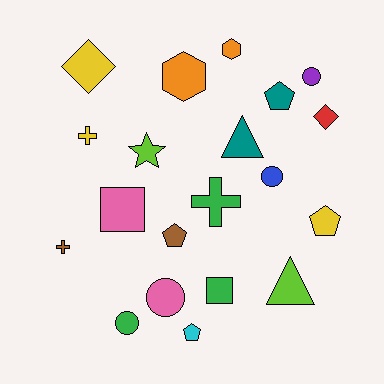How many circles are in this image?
There are 4 circles.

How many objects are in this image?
There are 20 objects.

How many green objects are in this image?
There are 3 green objects.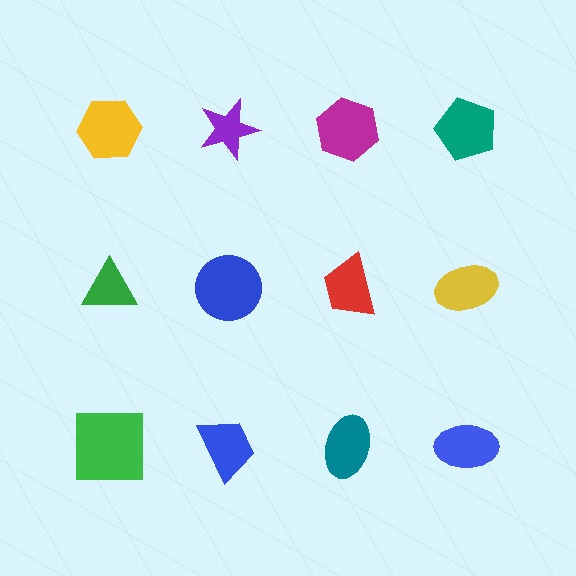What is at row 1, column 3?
A magenta hexagon.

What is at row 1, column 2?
A purple star.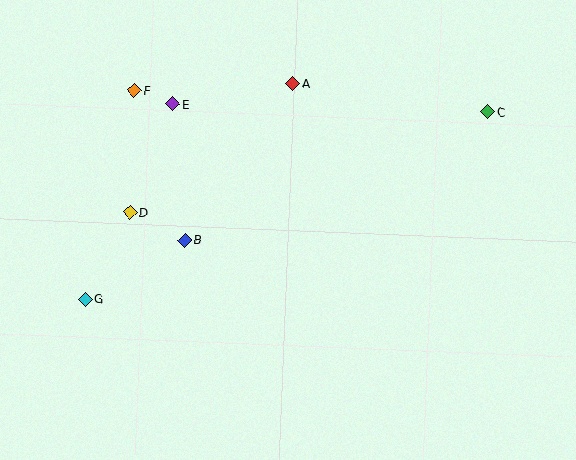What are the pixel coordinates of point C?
Point C is at (488, 112).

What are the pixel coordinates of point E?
Point E is at (173, 104).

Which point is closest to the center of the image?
Point B at (185, 240) is closest to the center.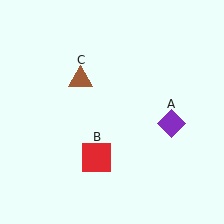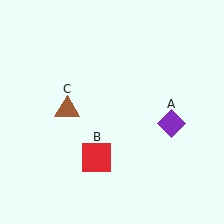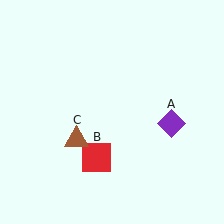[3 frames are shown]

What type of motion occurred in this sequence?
The brown triangle (object C) rotated counterclockwise around the center of the scene.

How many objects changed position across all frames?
1 object changed position: brown triangle (object C).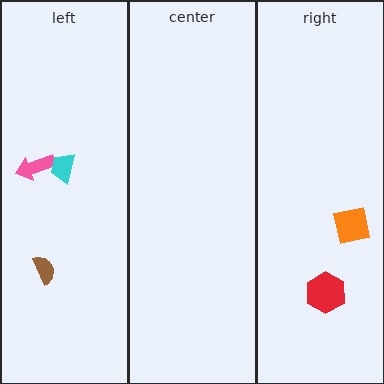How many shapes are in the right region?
2.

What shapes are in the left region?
The pink arrow, the brown semicircle, the cyan trapezoid.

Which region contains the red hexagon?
The right region.